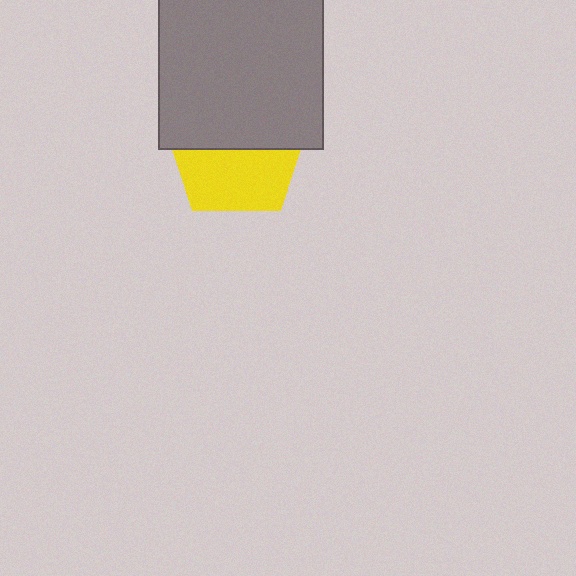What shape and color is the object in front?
The object in front is a gray square.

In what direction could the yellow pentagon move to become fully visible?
The yellow pentagon could move down. That would shift it out from behind the gray square entirely.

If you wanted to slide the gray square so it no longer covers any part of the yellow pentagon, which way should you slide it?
Slide it up — that is the most direct way to separate the two shapes.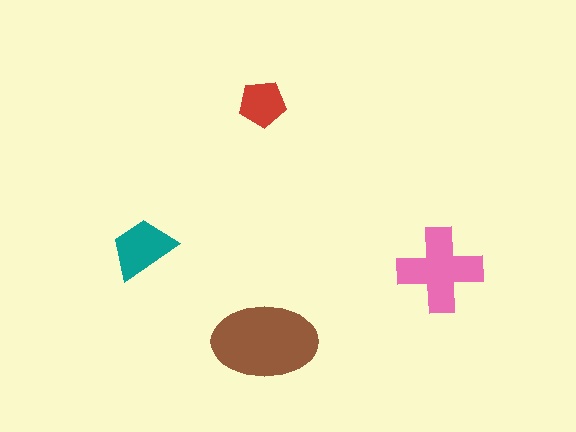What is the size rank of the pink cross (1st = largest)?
2nd.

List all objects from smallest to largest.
The red pentagon, the teal trapezoid, the pink cross, the brown ellipse.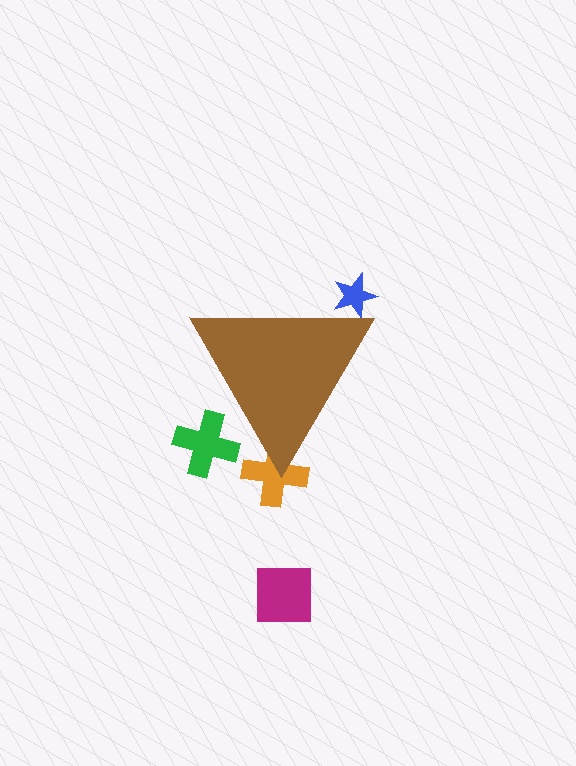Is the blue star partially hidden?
Yes, the blue star is partially hidden behind the brown triangle.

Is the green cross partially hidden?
Yes, the green cross is partially hidden behind the brown triangle.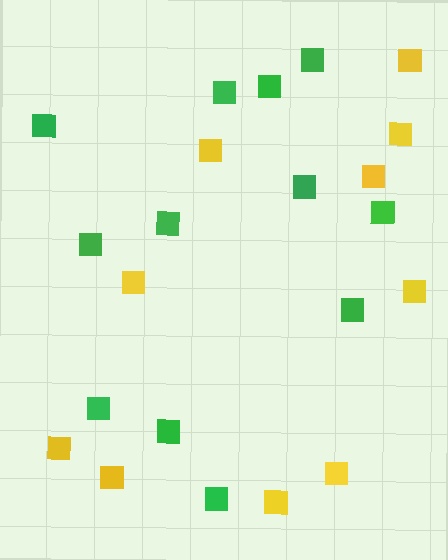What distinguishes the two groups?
There are 2 groups: one group of green squares (12) and one group of yellow squares (10).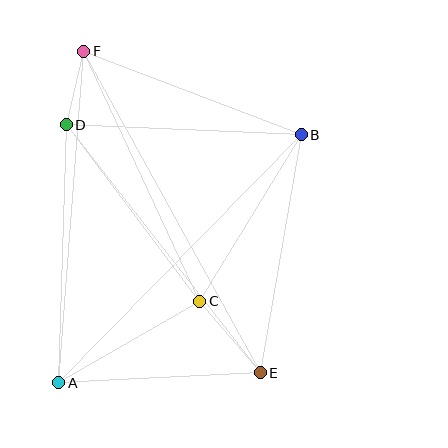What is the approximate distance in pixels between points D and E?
The distance between D and E is approximately 315 pixels.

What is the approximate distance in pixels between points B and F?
The distance between B and F is approximately 233 pixels.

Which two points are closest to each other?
Points D and F are closest to each other.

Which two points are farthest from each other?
Points E and F are farthest from each other.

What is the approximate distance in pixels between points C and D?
The distance between C and D is approximately 221 pixels.